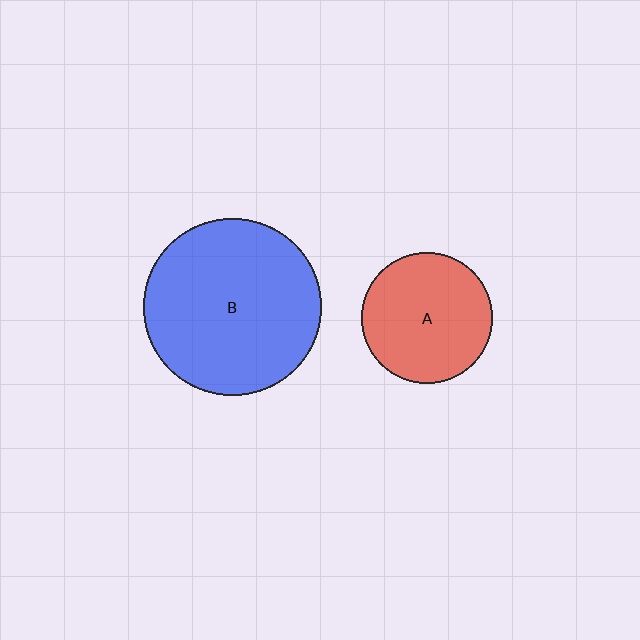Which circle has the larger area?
Circle B (blue).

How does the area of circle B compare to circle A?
Approximately 1.8 times.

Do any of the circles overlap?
No, none of the circles overlap.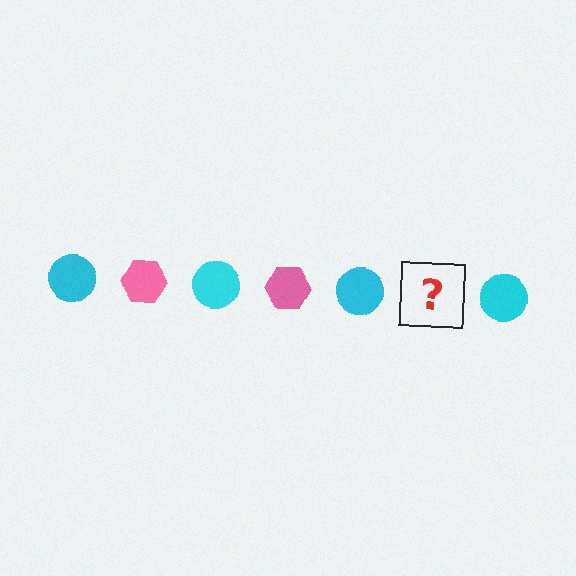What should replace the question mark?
The question mark should be replaced with a pink hexagon.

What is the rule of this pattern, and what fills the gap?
The rule is that the pattern alternates between cyan circle and pink hexagon. The gap should be filled with a pink hexagon.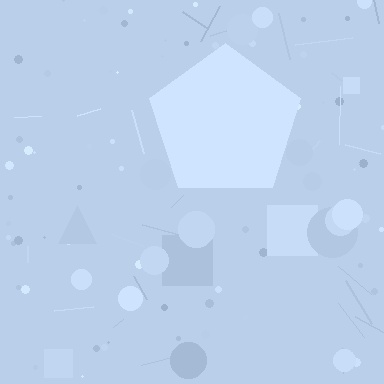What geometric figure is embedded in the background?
A pentagon is embedded in the background.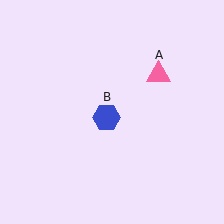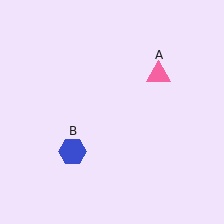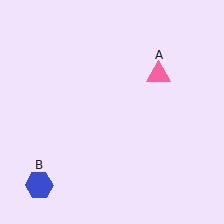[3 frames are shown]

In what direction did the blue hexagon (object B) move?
The blue hexagon (object B) moved down and to the left.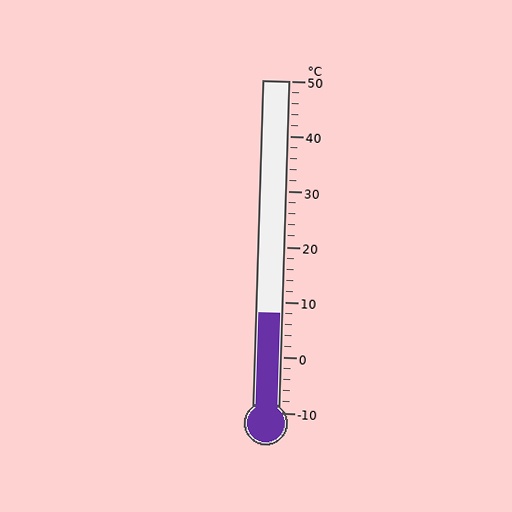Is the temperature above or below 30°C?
The temperature is below 30°C.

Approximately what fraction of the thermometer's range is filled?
The thermometer is filled to approximately 30% of its range.